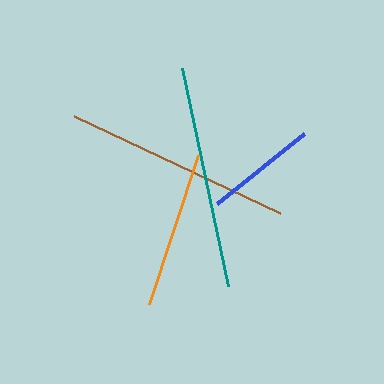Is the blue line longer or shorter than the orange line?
The orange line is longer than the blue line.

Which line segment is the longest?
The brown line is the longest at approximately 228 pixels.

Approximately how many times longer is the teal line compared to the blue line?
The teal line is approximately 2.0 times the length of the blue line.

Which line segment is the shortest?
The blue line is the shortest at approximately 112 pixels.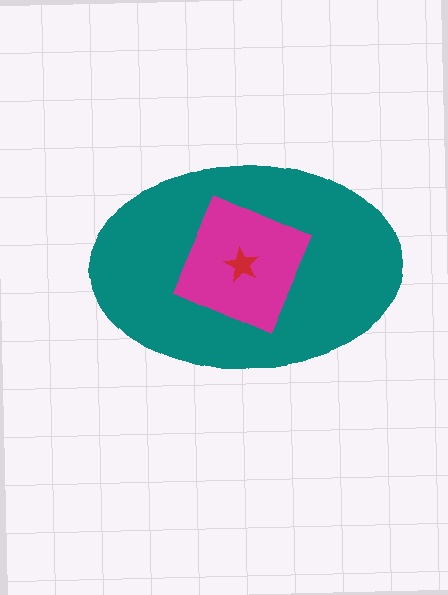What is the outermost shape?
The teal ellipse.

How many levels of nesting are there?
3.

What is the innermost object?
The red star.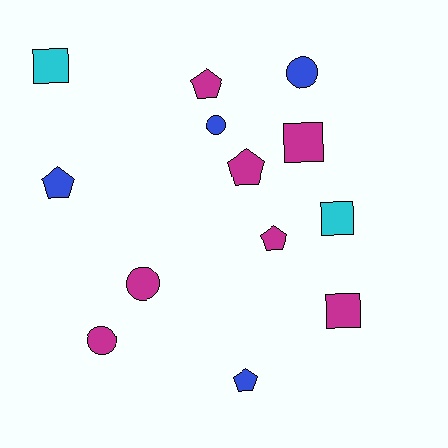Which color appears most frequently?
Magenta, with 7 objects.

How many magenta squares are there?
There are 2 magenta squares.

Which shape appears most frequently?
Pentagon, with 5 objects.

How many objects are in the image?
There are 13 objects.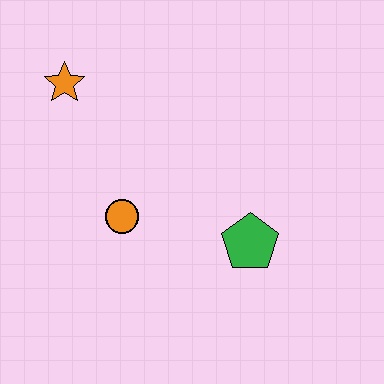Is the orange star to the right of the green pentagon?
No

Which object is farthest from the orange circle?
The orange star is farthest from the orange circle.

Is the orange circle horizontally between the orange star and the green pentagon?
Yes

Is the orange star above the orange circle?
Yes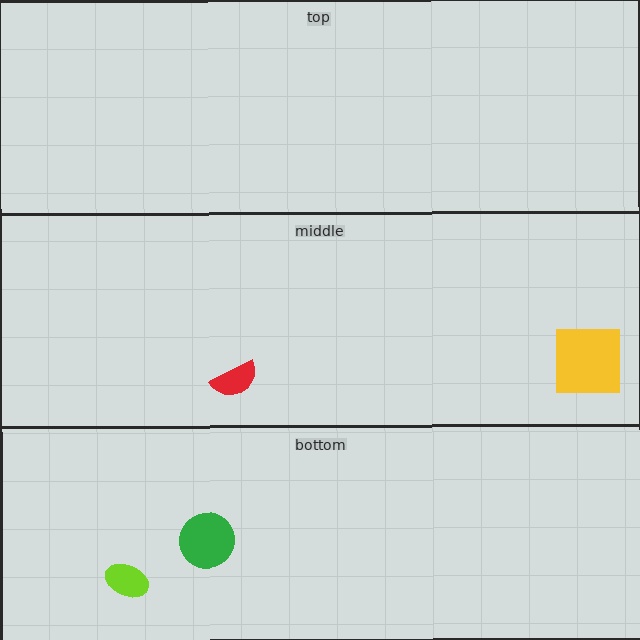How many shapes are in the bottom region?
2.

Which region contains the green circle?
The bottom region.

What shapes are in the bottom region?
The lime ellipse, the green circle.